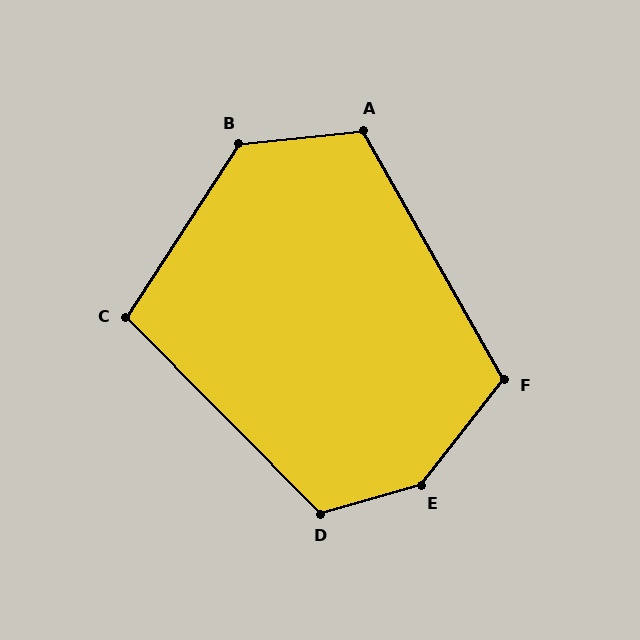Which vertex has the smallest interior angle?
C, at approximately 102 degrees.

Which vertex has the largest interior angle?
E, at approximately 144 degrees.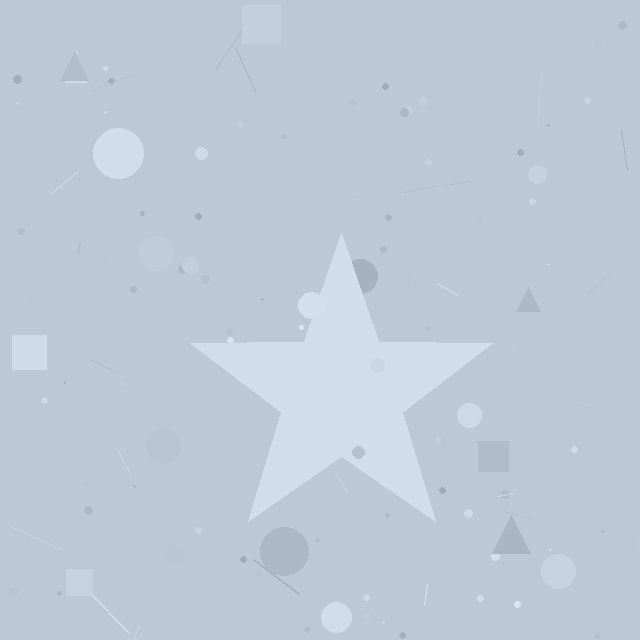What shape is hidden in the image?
A star is hidden in the image.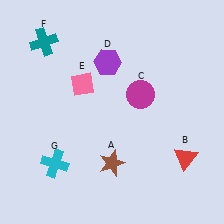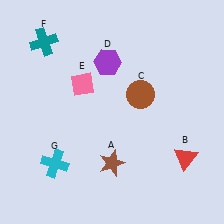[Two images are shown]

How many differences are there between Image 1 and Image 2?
There is 1 difference between the two images.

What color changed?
The circle (C) changed from magenta in Image 1 to brown in Image 2.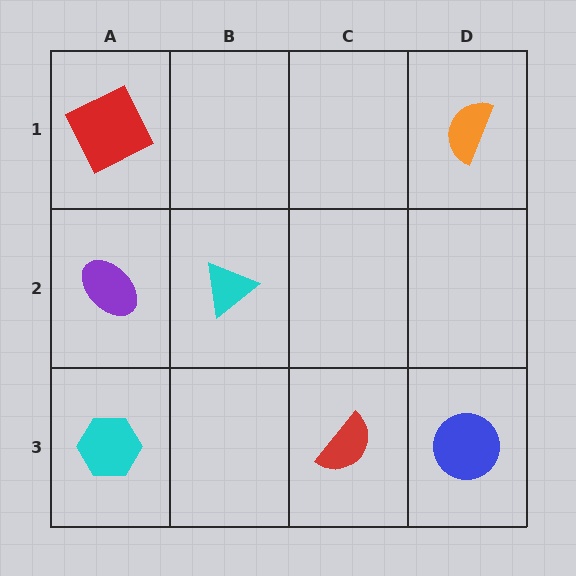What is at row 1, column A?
A red square.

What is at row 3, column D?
A blue circle.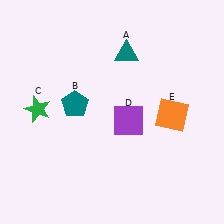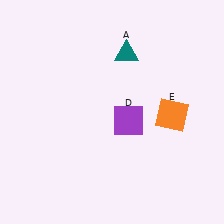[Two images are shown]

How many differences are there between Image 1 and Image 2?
There are 2 differences between the two images.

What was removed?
The green star (C), the teal pentagon (B) were removed in Image 2.